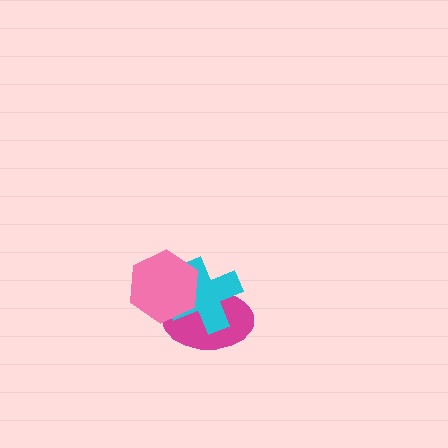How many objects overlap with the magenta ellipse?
2 objects overlap with the magenta ellipse.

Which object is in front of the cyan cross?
The pink hexagon is in front of the cyan cross.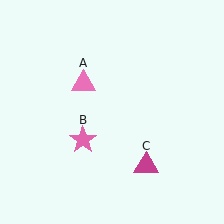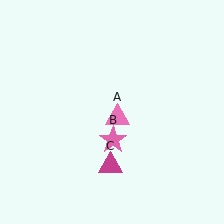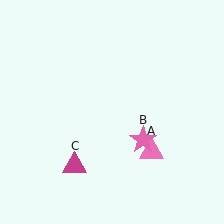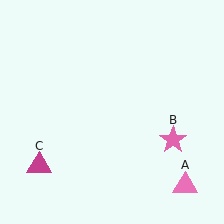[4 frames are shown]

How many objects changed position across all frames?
3 objects changed position: pink triangle (object A), pink star (object B), magenta triangle (object C).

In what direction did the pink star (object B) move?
The pink star (object B) moved right.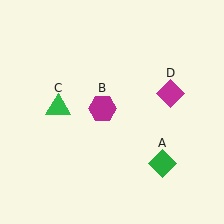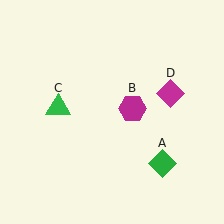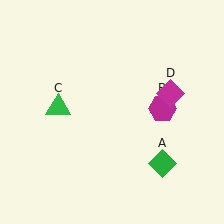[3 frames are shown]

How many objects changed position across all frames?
1 object changed position: magenta hexagon (object B).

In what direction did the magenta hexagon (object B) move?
The magenta hexagon (object B) moved right.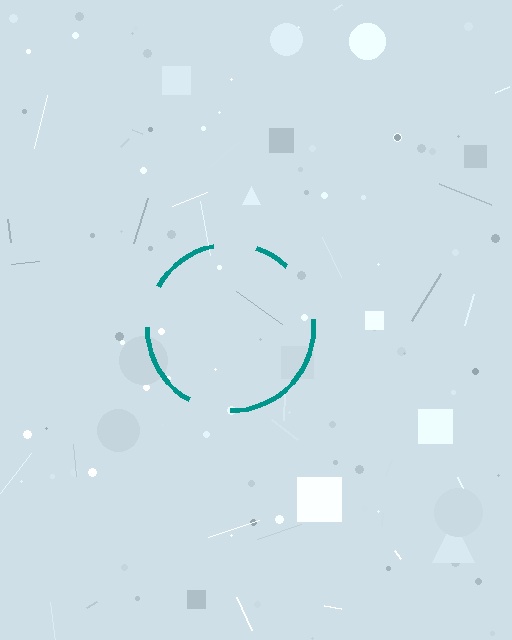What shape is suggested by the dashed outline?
The dashed outline suggests a circle.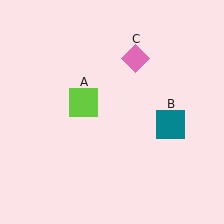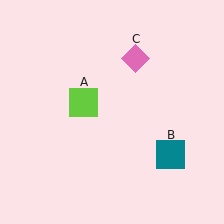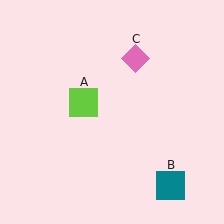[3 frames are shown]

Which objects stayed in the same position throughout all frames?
Lime square (object A) and pink diamond (object C) remained stationary.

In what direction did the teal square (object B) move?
The teal square (object B) moved down.